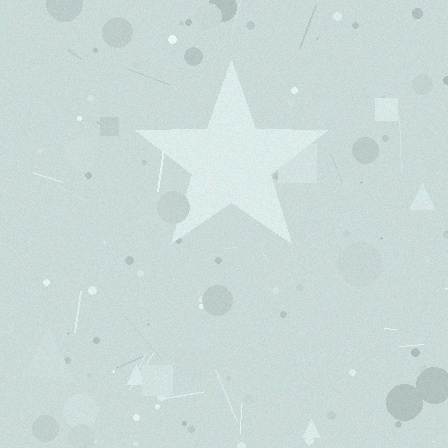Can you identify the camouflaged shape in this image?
The camouflaged shape is a star.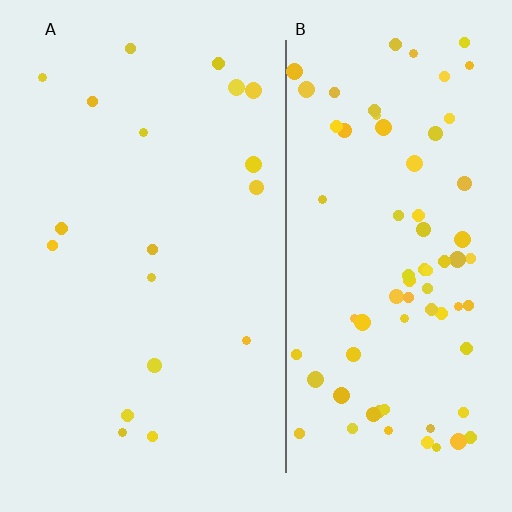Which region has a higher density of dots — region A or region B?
B (the right).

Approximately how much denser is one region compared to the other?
Approximately 4.2× — region B over region A.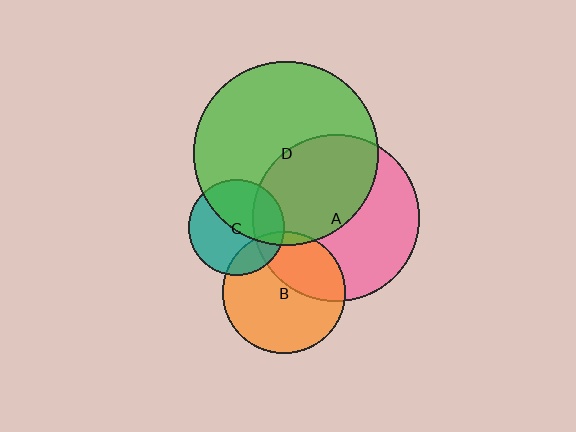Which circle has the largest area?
Circle D (green).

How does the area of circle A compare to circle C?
Approximately 3.0 times.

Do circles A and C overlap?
Yes.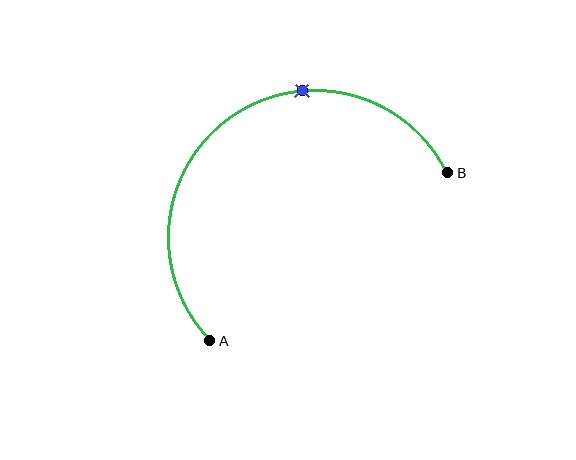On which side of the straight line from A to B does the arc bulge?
The arc bulges above and to the left of the straight line connecting A and B.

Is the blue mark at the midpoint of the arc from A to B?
No. The blue mark lies on the arc but is closer to endpoint B. The arc midpoint would be at the point on the curve equidistant along the arc from both A and B.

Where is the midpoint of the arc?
The arc midpoint is the point on the curve farthest from the straight line joining A and B. It sits above and to the left of that line.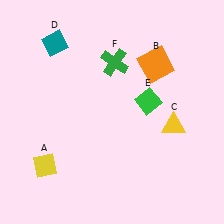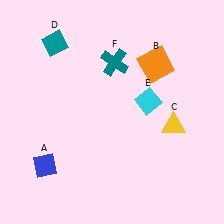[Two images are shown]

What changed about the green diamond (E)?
In Image 1, E is green. In Image 2, it changed to cyan.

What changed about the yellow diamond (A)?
In Image 1, A is yellow. In Image 2, it changed to blue.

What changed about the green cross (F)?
In Image 1, F is green. In Image 2, it changed to teal.